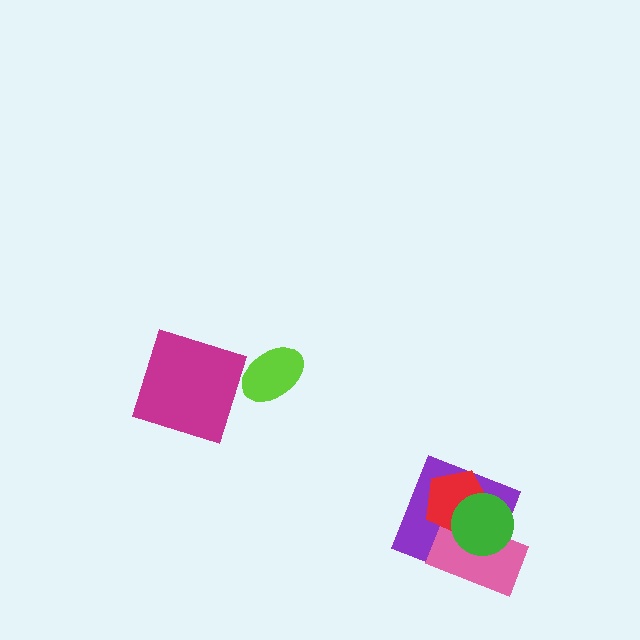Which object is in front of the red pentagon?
The green circle is in front of the red pentagon.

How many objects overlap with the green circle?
3 objects overlap with the green circle.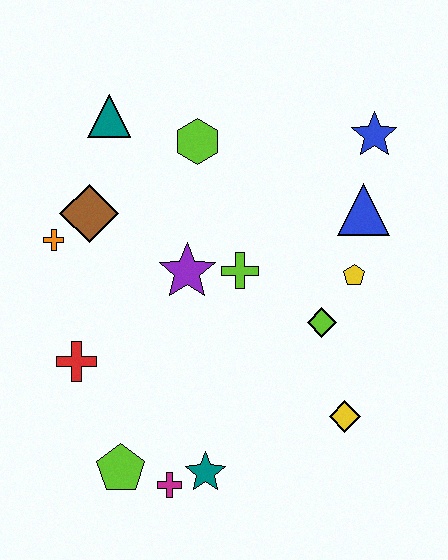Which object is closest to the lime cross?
The purple star is closest to the lime cross.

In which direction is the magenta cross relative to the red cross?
The magenta cross is below the red cross.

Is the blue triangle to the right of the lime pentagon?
Yes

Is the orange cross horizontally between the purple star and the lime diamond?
No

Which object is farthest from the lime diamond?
The teal triangle is farthest from the lime diamond.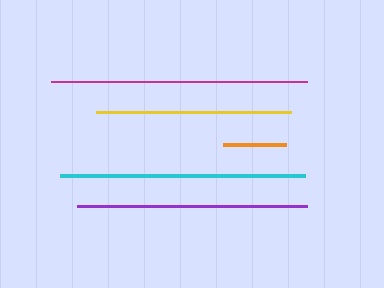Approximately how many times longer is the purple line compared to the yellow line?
The purple line is approximately 1.2 times the length of the yellow line.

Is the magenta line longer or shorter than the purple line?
The magenta line is longer than the purple line.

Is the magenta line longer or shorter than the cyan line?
The magenta line is longer than the cyan line.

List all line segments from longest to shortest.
From longest to shortest: magenta, cyan, purple, yellow, orange.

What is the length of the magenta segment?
The magenta segment is approximately 256 pixels long.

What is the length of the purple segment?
The purple segment is approximately 230 pixels long.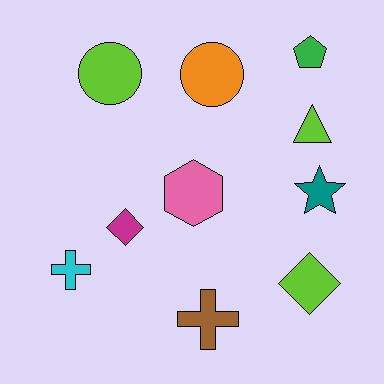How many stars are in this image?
There is 1 star.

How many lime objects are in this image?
There are 3 lime objects.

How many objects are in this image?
There are 10 objects.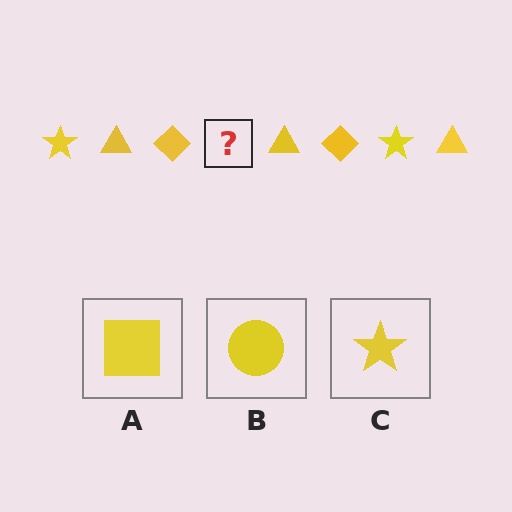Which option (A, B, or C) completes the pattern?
C.